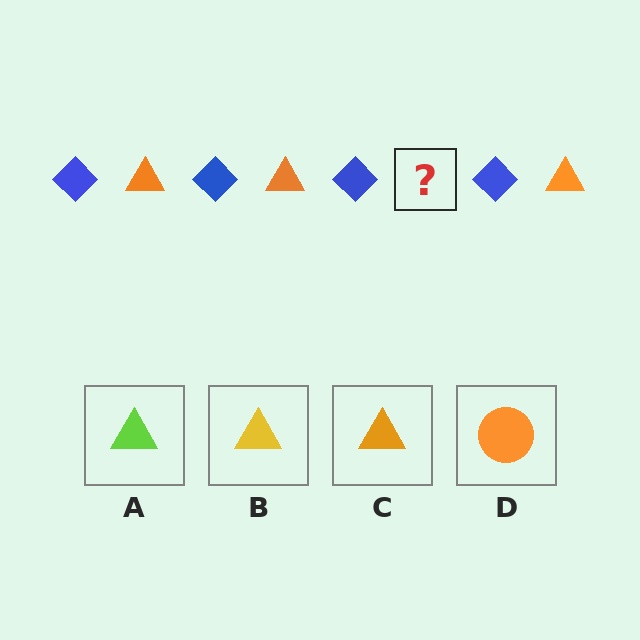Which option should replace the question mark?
Option C.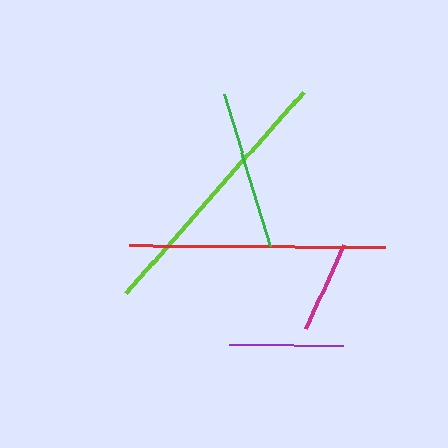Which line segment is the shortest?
The magenta line is the shortest at approximately 91 pixels.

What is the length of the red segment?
The red segment is approximately 256 pixels long.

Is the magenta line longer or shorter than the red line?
The red line is longer than the magenta line.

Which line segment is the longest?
The lime line is the longest at approximately 269 pixels.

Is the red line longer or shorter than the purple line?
The red line is longer than the purple line.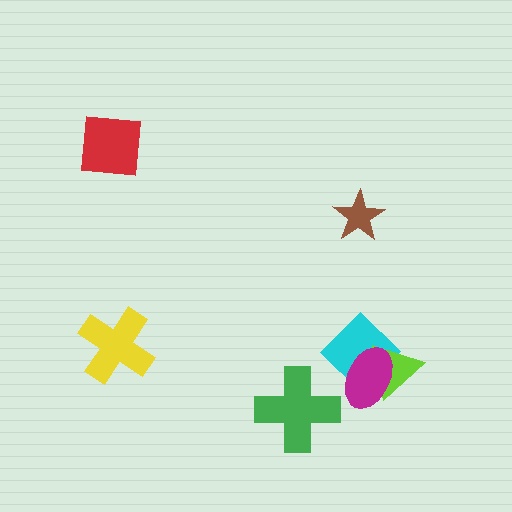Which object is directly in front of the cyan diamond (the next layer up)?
The lime triangle is directly in front of the cyan diamond.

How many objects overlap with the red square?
0 objects overlap with the red square.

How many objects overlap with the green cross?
0 objects overlap with the green cross.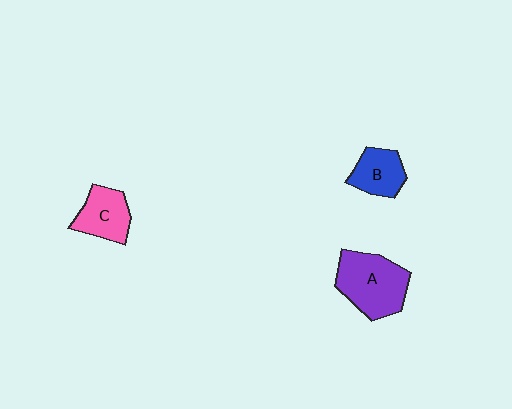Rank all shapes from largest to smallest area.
From largest to smallest: A (purple), C (pink), B (blue).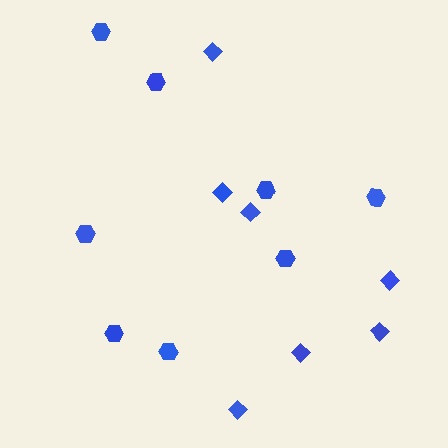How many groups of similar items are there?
There are 2 groups: one group of diamonds (7) and one group of hexagons (8).